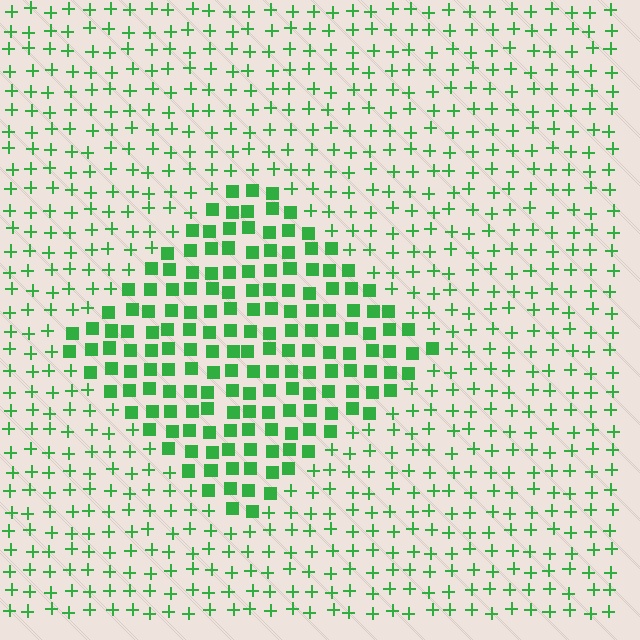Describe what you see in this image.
The image is filled with small green elements arranged in a uniform grid. A diamond-shaped region contains squares, while the surrounding area contains plus signs. The boundary is defined purely by the change in element shape.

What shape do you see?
I see a diamond.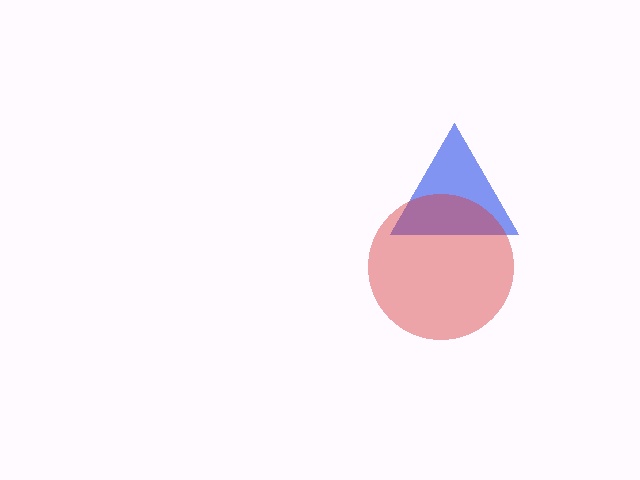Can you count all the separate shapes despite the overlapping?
Yes, there are 2 separate shapes.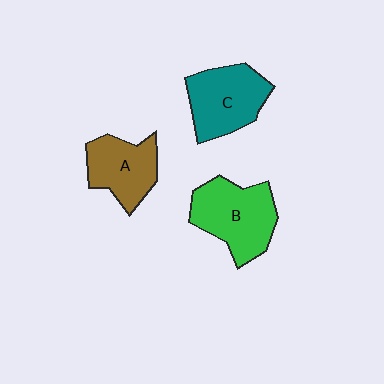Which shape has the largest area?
Shape B (green).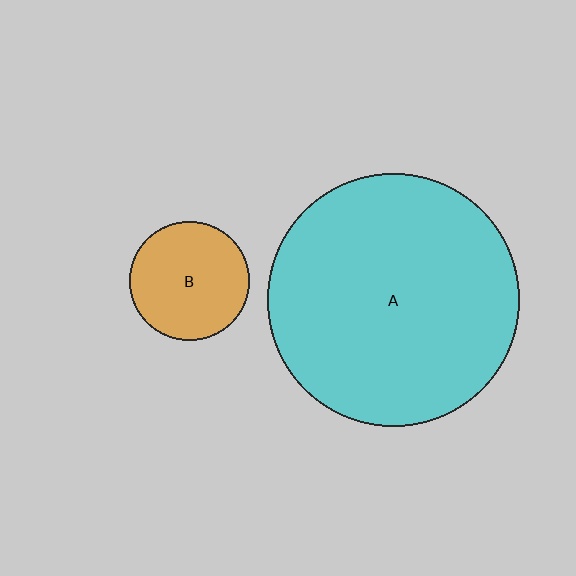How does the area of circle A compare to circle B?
Approximately 4.5 times.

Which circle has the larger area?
Circle A (cyan).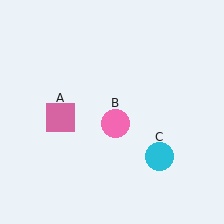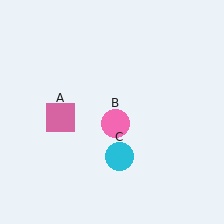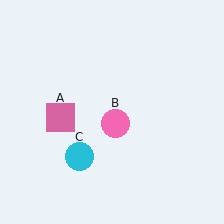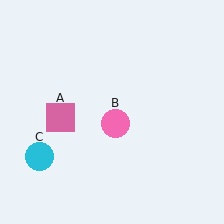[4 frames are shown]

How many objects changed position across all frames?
1 object changed position: cyan circle (object C).